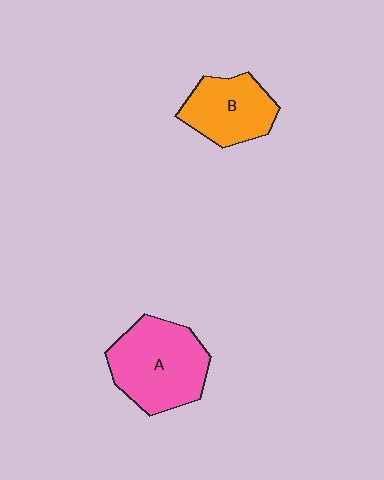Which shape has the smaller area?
Shape B (orange).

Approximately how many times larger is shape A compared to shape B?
Approximately 1.4 times.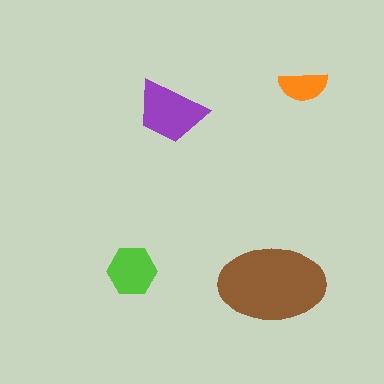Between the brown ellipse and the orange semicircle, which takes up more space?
The brown ellipse.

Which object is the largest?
The brown ellipse.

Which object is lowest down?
The brown ellipse is bottommost.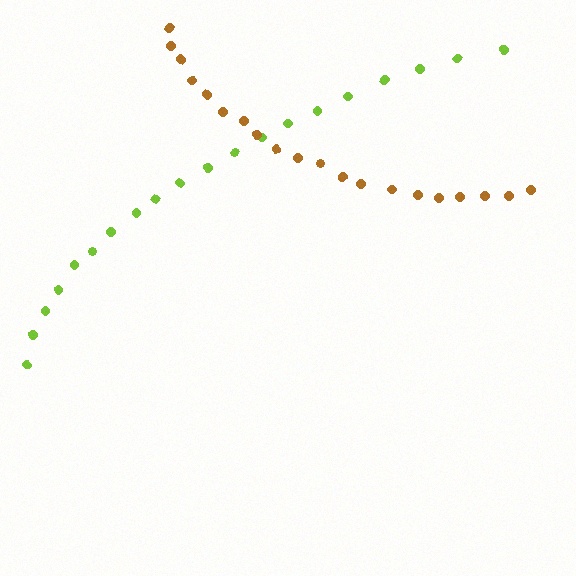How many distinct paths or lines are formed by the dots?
There are 2 distinct paths.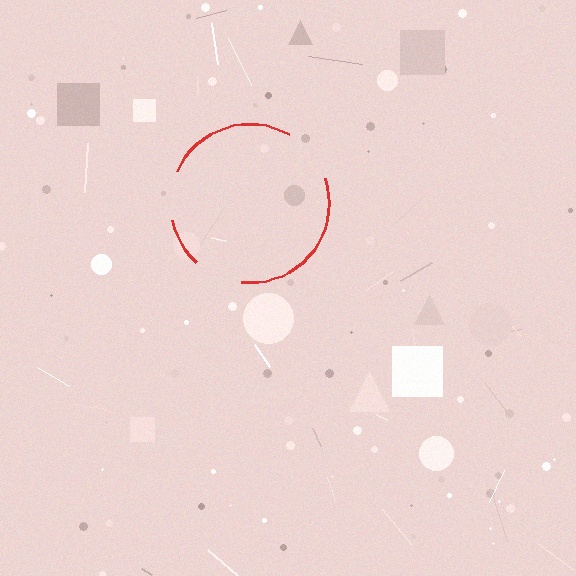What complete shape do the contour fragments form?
The contour fragments form a circle.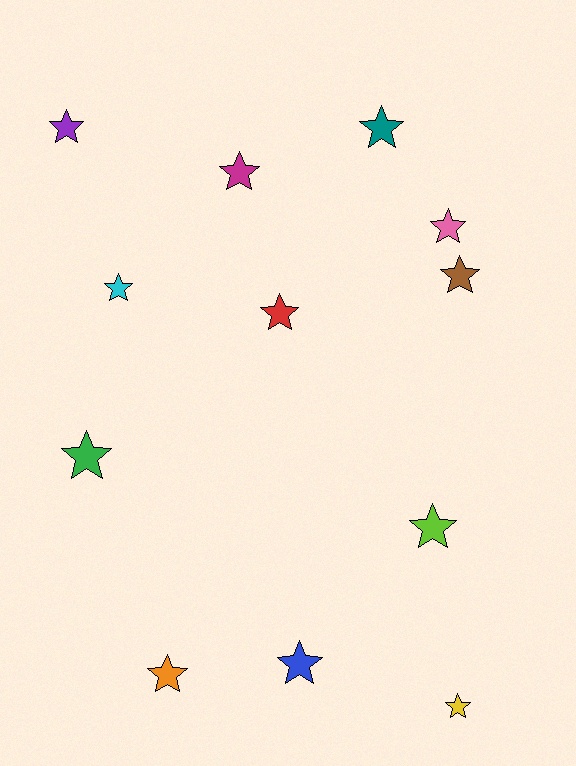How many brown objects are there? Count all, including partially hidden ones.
There is 1 brown object.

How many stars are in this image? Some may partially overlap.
There are 12 stars.